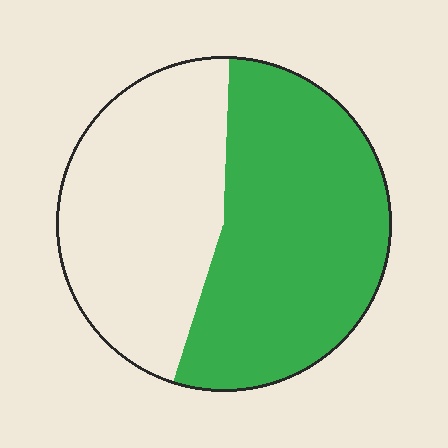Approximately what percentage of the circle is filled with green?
Approximately 55%.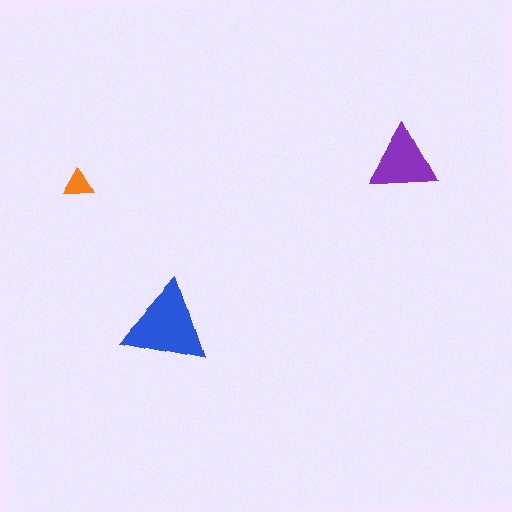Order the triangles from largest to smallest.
the blue one, the purple one, the orange one.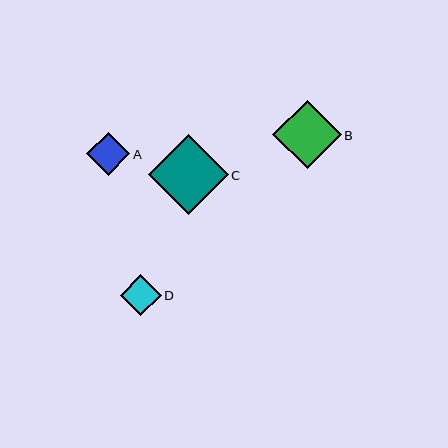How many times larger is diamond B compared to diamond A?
Diamond B is approximately 1.6 times the size of diamond A.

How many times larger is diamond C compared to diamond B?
Diamond C is approximately 1.2 times the size of diamond B.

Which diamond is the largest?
Diamond C is the largest with a size of approximately 80 pixels.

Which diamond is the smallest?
Diamond D is the smallest with a size of approximately 41 pixels.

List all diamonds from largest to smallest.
From largest to smallest: C, B, A, D.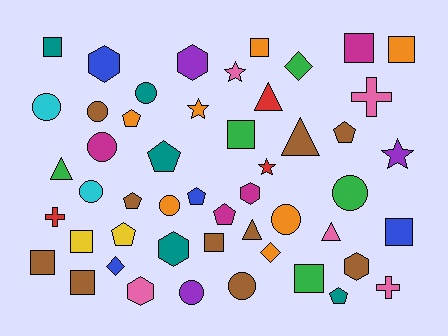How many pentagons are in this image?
There are 8 pentagons.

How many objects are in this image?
There are 50 objects.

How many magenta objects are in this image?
There are 4 magenta objects.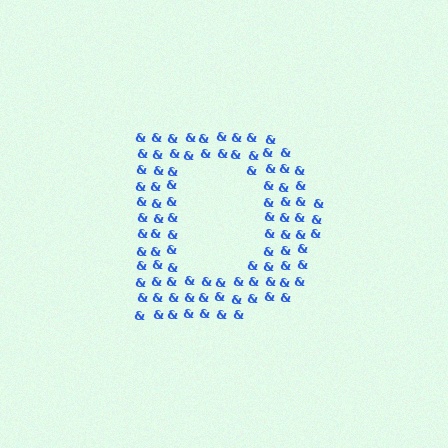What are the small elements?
The small elements are ampersands.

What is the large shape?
The large shape is the letter D.